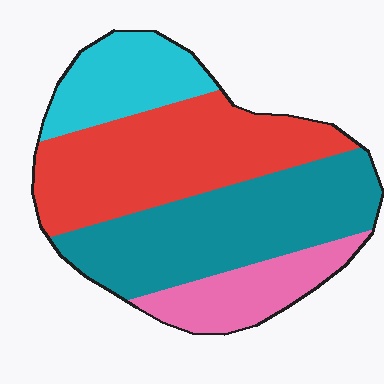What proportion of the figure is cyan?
Cyan takes up less than a sixth of the figure.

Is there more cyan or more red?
Red.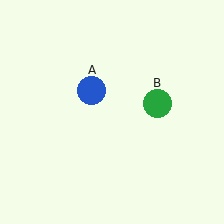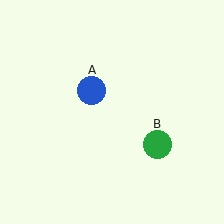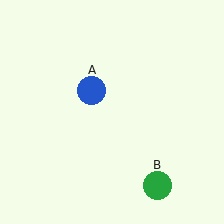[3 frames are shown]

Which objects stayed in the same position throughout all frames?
Blue circle (object A) remained stationary.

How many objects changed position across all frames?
1 object changed position: green circle (object B).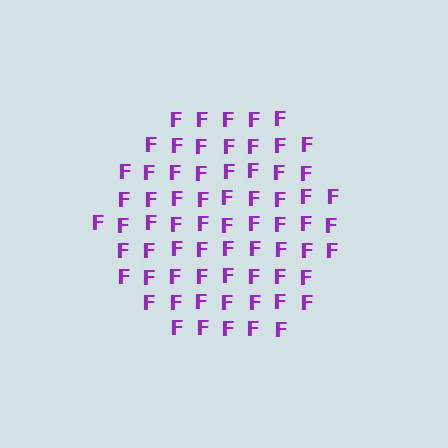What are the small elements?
The small elements are letter F's.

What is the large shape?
The large shape is a hexagon.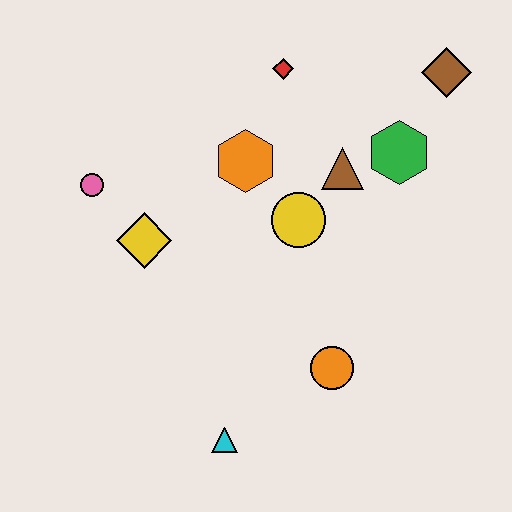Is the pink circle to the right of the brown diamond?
No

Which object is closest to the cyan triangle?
The orange circle is closest to the cyan triangle.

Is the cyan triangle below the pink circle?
Yes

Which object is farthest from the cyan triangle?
The brown diamond is farthest from the cyan triangle.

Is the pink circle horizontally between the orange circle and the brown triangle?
No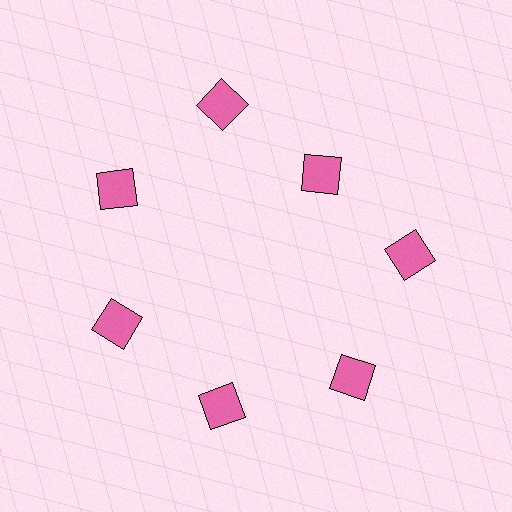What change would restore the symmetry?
The symmetry would be restored by moving it outward, back onto the ring so that all 7 squares sit at equal angles and equal distance from the center.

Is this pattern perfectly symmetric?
No. The 7 pink squares are arranged in a ring, but one element near the 1 o'clock position is pulled inward toward the center, breaking the 7-fold rotational symmetry.